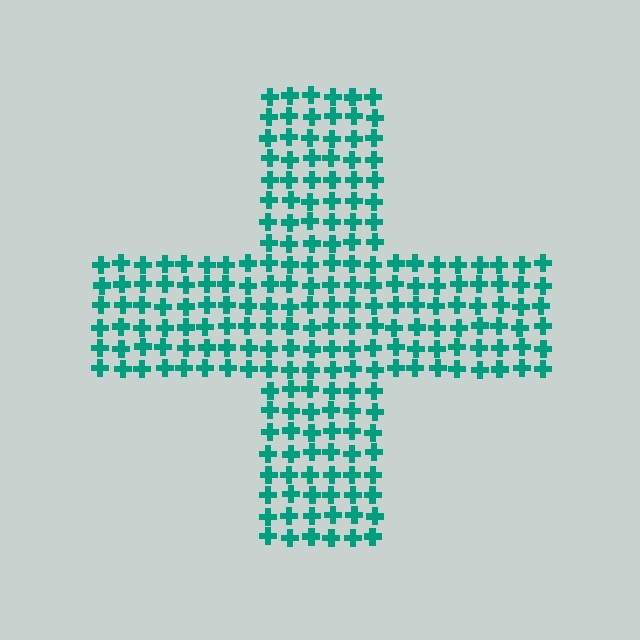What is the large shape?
The large shape is a cross.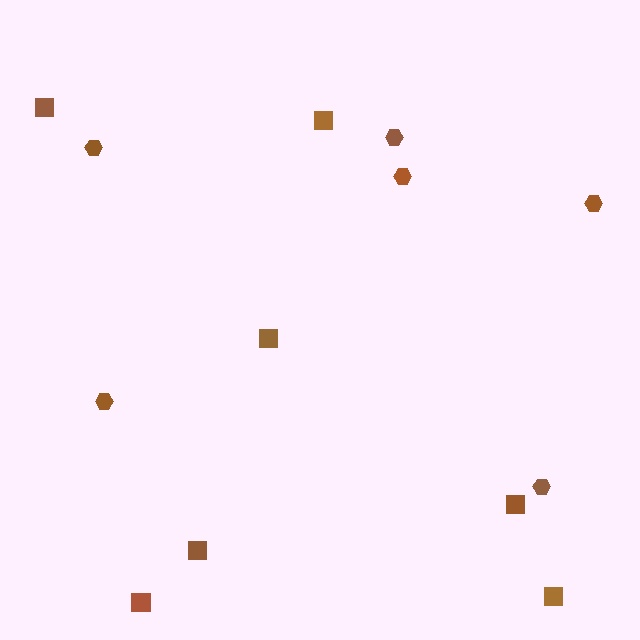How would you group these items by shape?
There are 2 groups: one group of squares (7) and one group of hexagons (6).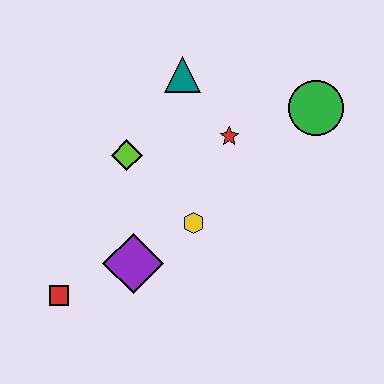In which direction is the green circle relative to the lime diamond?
The green circle is to the right of the lime diamond.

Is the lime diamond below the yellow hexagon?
No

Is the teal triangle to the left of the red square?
No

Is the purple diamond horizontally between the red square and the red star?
Yes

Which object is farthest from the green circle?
The red square is farthest from the green circle.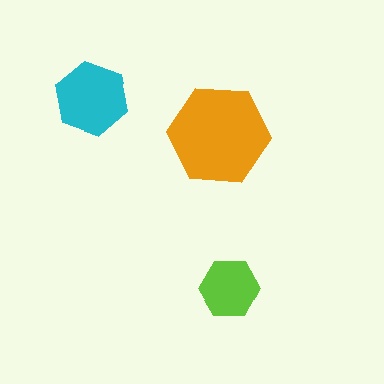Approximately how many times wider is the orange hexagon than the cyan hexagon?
About 1.5 times wider.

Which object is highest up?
The cyan hexagon is topmost.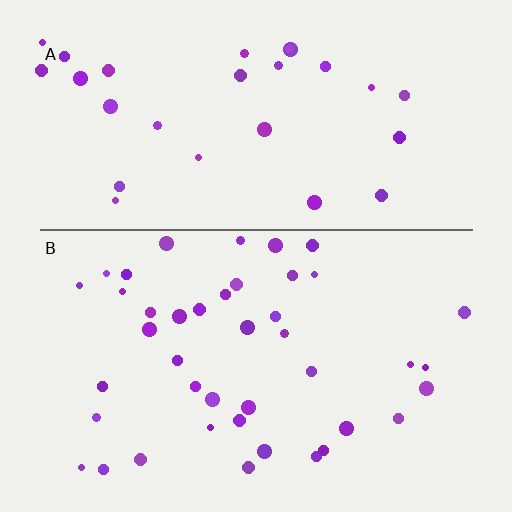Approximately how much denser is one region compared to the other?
Approximately 1.4× — region B over region A.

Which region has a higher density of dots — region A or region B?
B (the bottom).